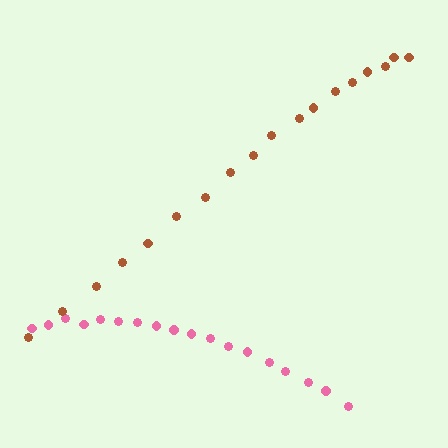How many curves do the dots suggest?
There are 2 distinct paths.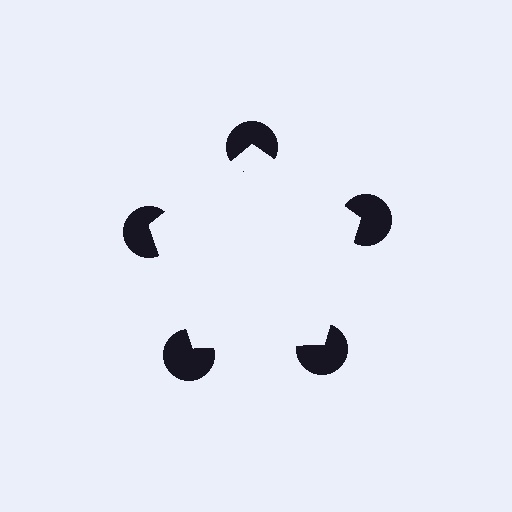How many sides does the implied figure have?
5 sides.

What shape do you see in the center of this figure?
An illusory pentagon — its edges are inferred from the aligned wedge cuts in the pac-man discs, not physically drawn.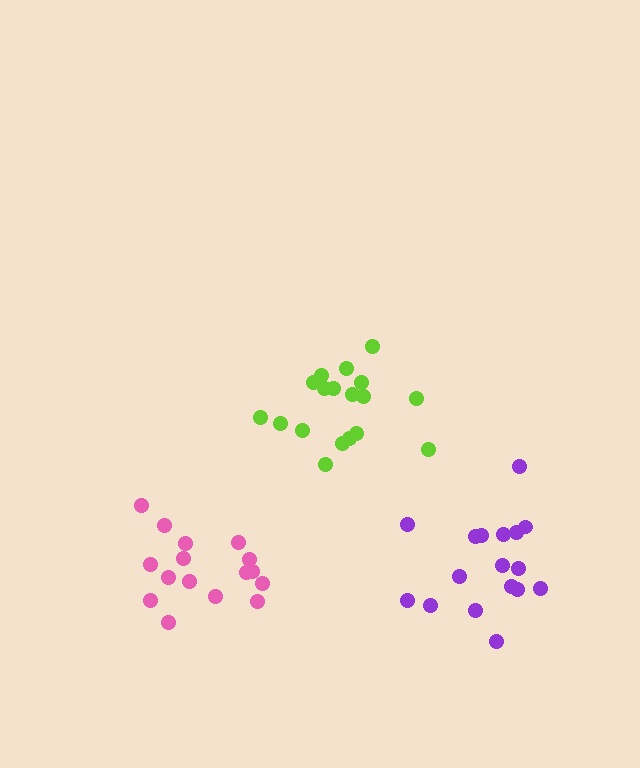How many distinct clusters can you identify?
There are 3 distinct clusters.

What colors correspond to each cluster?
The clusters are colored: pink, lime, purple.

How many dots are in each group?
Group 1: 16 dots, Group 2: 18 dots, Group 3: 17 dots (51 total).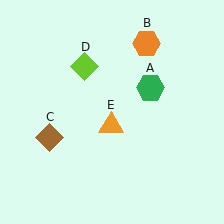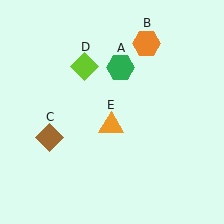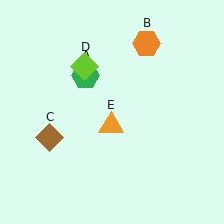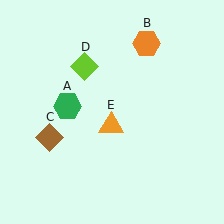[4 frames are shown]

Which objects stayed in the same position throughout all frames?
Orange hexagon (object B) and brown diamond (object C) and lime diamond (object D) and orange triangle (object E) remained stationary.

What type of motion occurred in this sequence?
The green hexagon (object A) rotated counterclockwise around the center of the scene.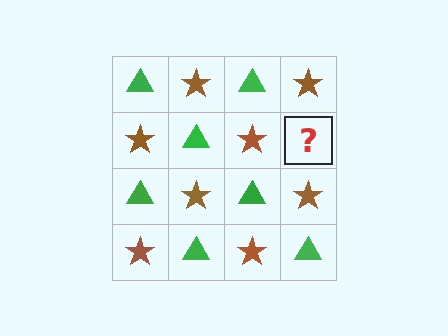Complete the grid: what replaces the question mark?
The question mark should be replaced with a green triangle.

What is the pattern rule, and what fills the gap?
The rule is that it alternates green triangle and brown star in a checkerboard pattern. The gap should be filled with a green triangle.